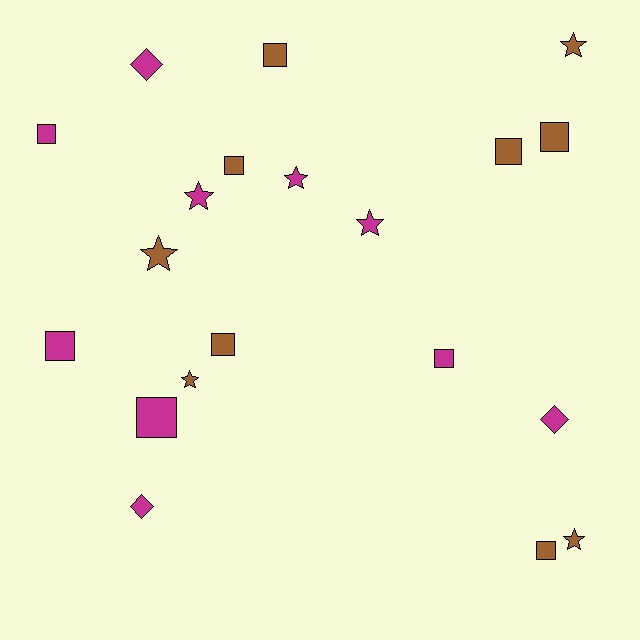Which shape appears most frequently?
Square, with 10 objects.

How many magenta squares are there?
There are 4 magenta squares.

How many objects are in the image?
There are 20 objects.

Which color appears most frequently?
Magenta, with 10 objects.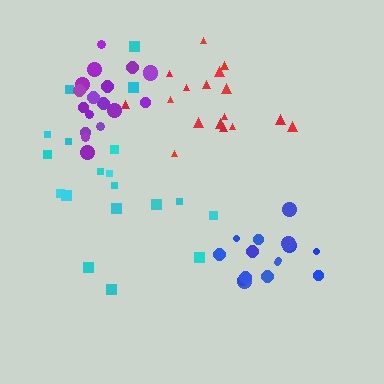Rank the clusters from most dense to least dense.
blue, purple, red, cyan.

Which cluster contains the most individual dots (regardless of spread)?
Cyan (19).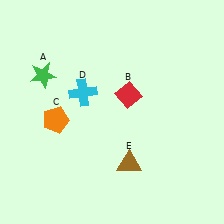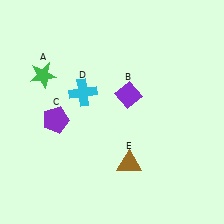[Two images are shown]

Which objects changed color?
B changed from red to purple. C changed from orange to purple.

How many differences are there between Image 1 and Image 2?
There are 2 differences between the two images.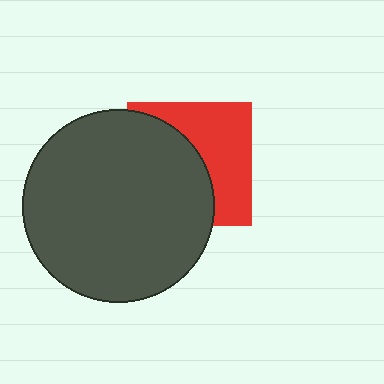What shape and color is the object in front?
The object in front is a dark gray circle.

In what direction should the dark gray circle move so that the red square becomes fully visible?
The dark gray circle should move left. That is the shortest direction to clear the overlap and leave the red square fully visible.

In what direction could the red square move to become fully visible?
The red square could move right. That would shift it out from behind the dark gray circle entirely.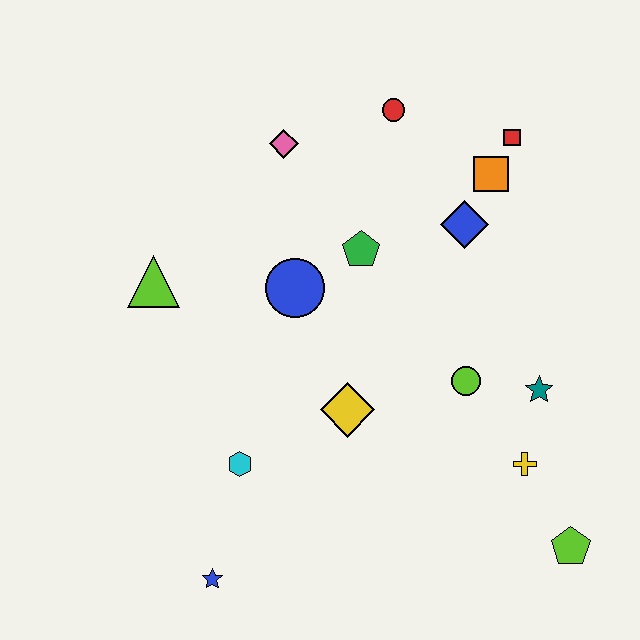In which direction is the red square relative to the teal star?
The red square is above the teal star.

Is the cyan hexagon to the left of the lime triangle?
No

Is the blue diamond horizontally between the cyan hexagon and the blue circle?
No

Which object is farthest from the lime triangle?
The lime pentagon is farthest from the lime triangle.